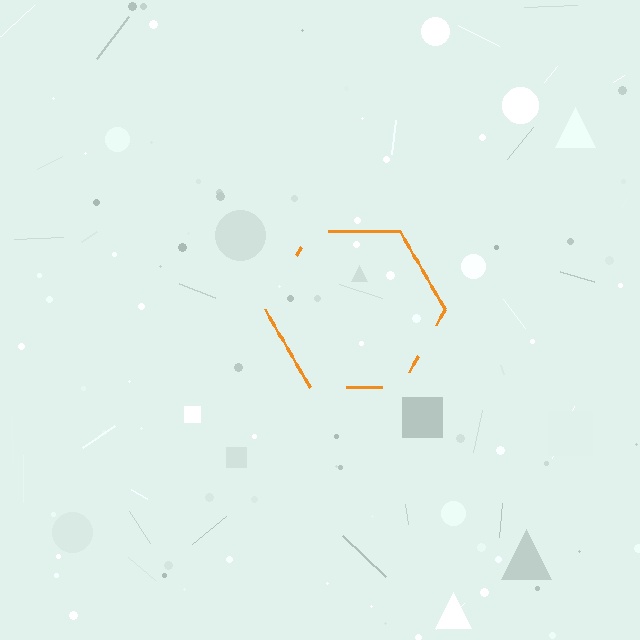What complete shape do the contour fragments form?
The contour fragments form a hexagon.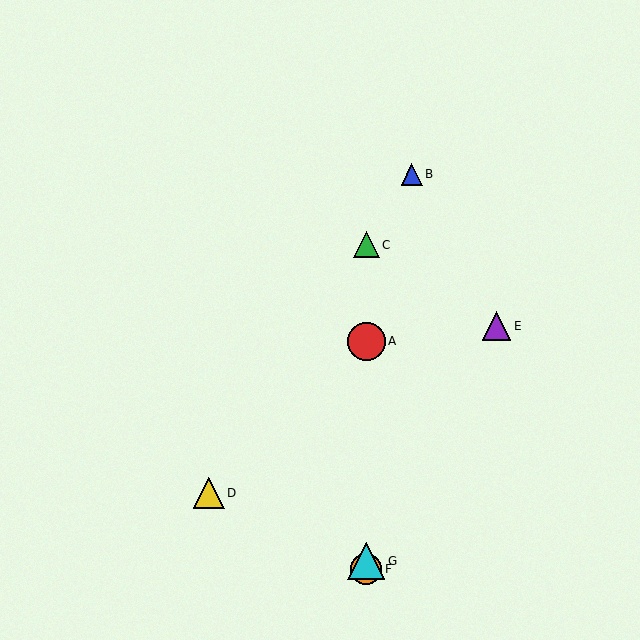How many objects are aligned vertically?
4 objects (A, C, F, G) are aligned vertically.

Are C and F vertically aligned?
Yes, both are at x≈366.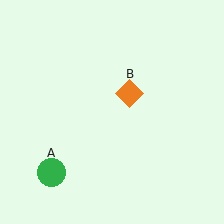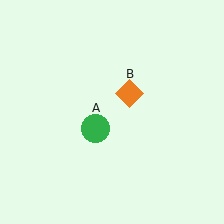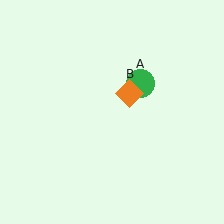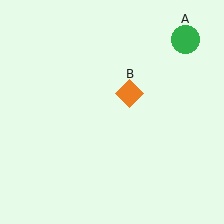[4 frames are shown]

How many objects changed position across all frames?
1 object changed position: green circle (object A).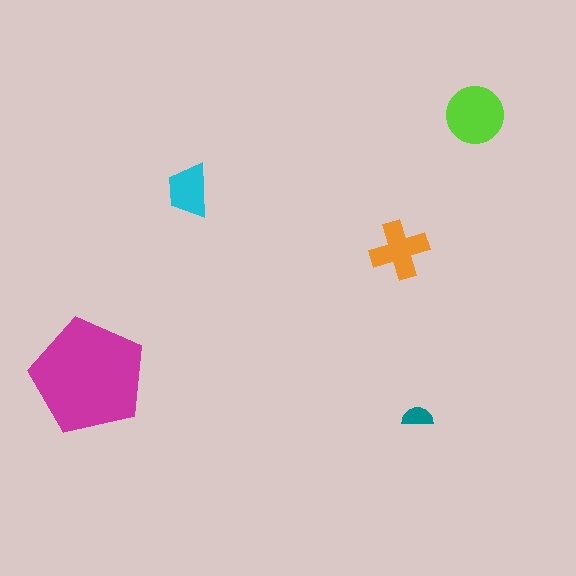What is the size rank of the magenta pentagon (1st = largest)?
1st.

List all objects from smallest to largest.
The teal semicircle, the cyan trapezoid, the orange cross, the lime circle, the magenta pentagon.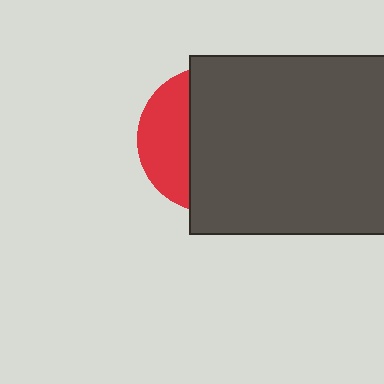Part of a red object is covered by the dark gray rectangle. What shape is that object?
It is a circle.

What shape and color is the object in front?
The object in front is a dark gray rectangle.